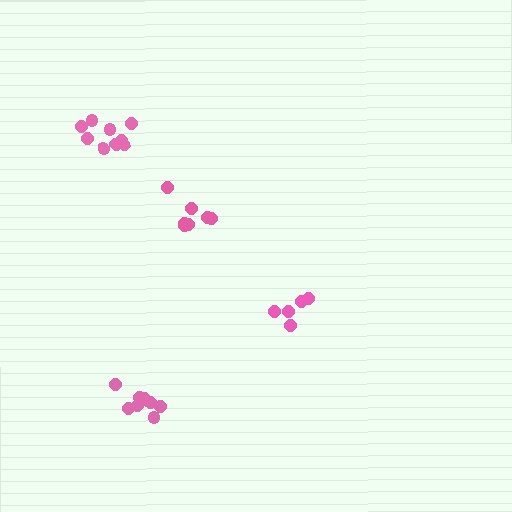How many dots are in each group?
Group 1: 5 dots, Group 2: 9 dots, Group 3: 8 dots, Group 4: 8 dots (30 total).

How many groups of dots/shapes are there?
There are 4 groups.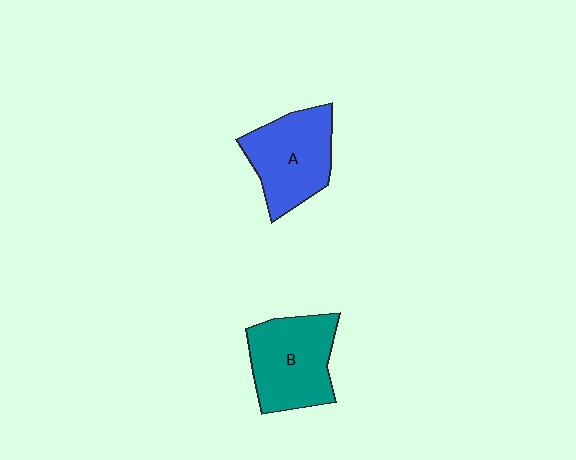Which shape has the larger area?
Shape B (teal).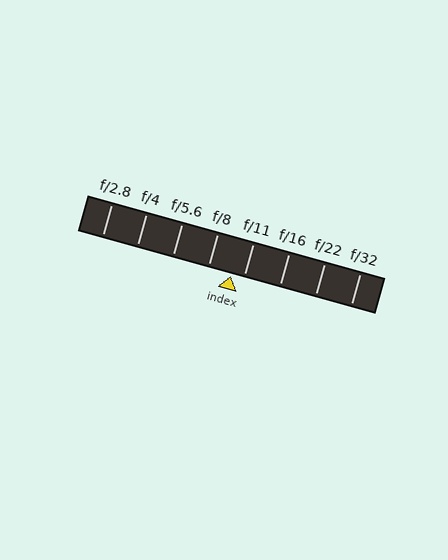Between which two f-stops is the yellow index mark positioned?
The index mark is between f/8 and f/11.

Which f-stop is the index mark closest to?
The index mark is closest to f/11.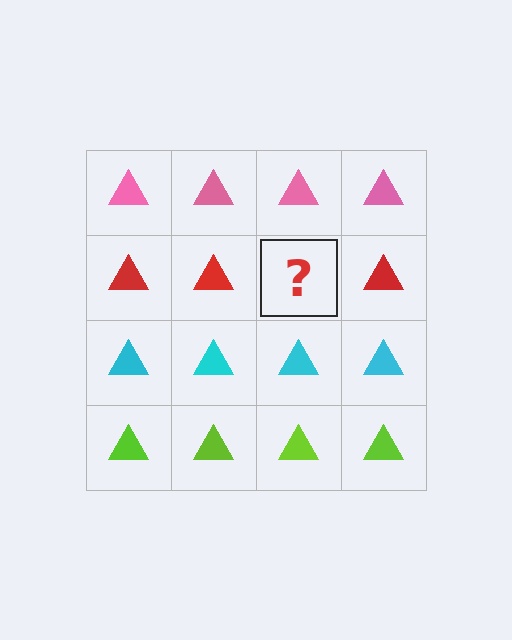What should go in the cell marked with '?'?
The missing cell should contain a red triangle.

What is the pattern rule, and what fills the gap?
The rule is that each row has a consistent color. The gap should be filled with a red triangle.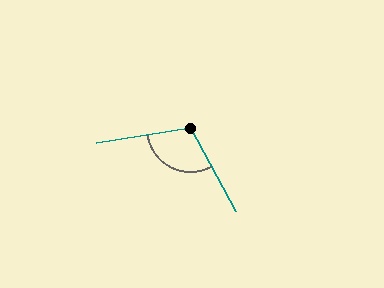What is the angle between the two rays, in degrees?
Approximately 109 degrees.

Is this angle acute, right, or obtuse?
It is obtuse.